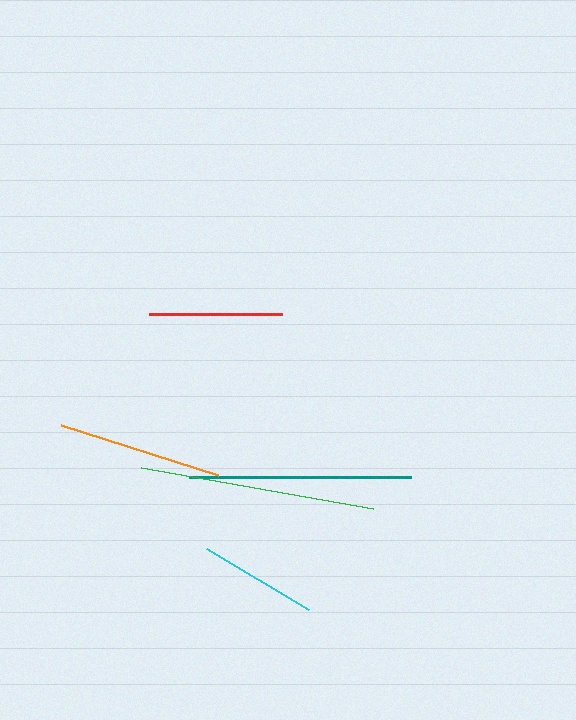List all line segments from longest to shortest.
From longest to shortest: green, teal, orange, red, cyan.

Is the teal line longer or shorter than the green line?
The green line is longer than the teal line.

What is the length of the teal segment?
The teal segment is approximately 222 pixels long.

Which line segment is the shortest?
The cyan line is the shortest at approximately 119 pixels.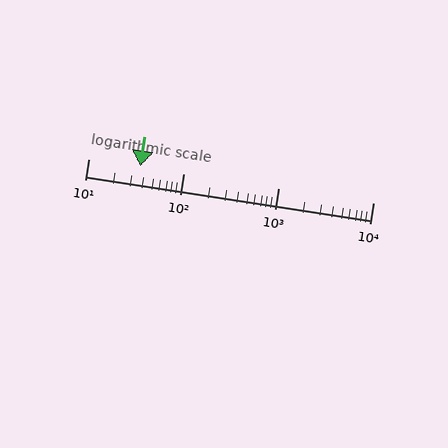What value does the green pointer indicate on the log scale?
The pointer indicates approximately 35.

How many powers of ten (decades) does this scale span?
The scale spans 3 decades, from 10 to 10000.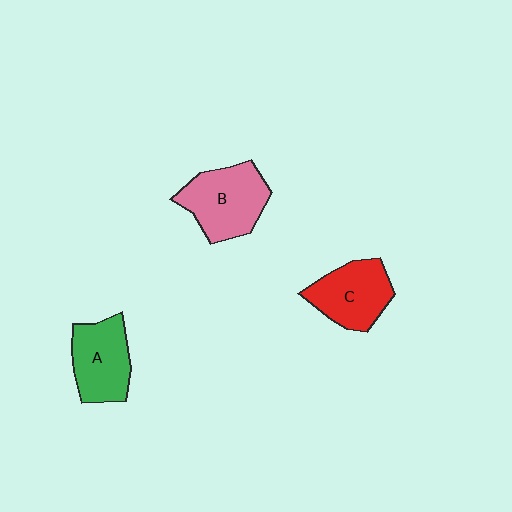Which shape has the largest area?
Shape B (pink).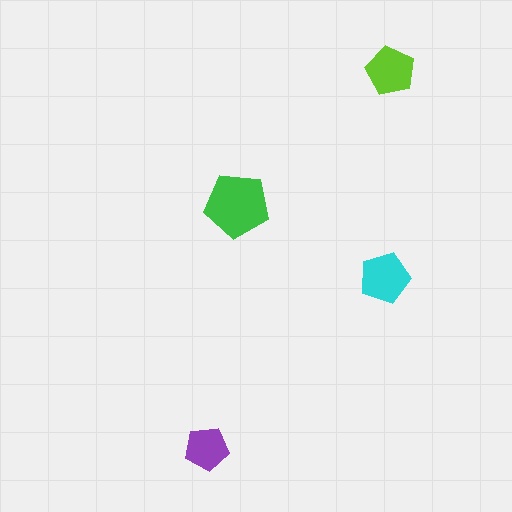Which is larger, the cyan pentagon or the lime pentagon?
The cyan one.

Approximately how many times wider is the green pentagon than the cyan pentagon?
About 1.5 times wider.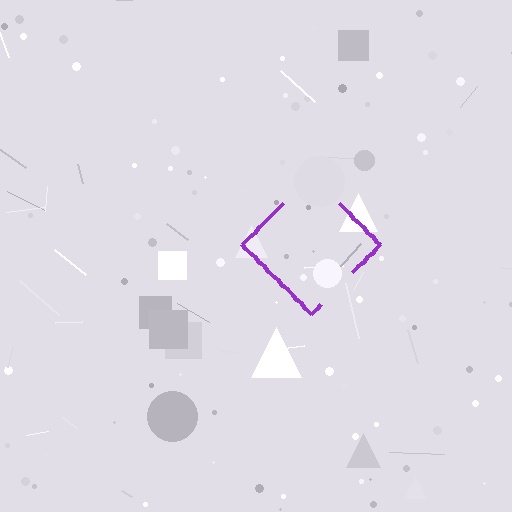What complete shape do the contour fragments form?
The contour fragments form a diamond.